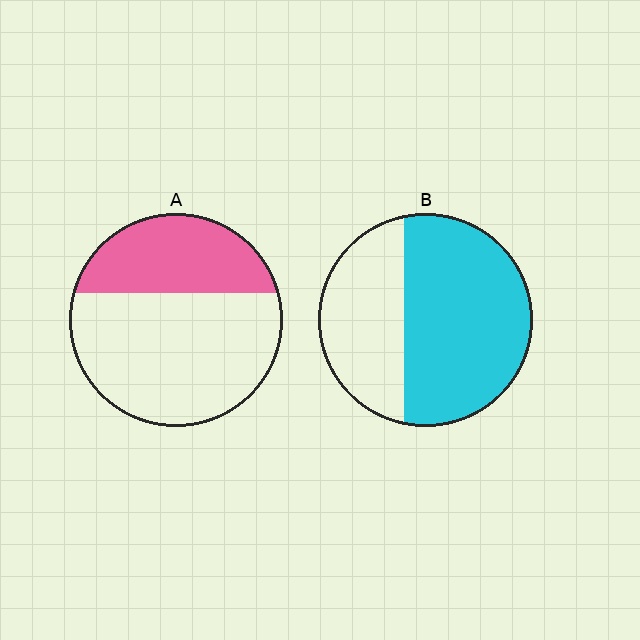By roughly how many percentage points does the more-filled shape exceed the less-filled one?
By roughly 30 percentage points (B over A).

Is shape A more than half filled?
No.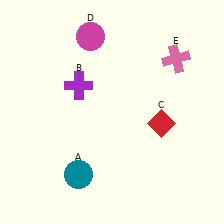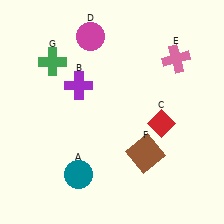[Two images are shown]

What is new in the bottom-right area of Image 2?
A brown square (F) was added in the bottom-right area of Image 2.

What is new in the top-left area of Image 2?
A green cross (G) was added in the top-left area of Image 2.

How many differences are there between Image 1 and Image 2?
There are 2 differences between the two images.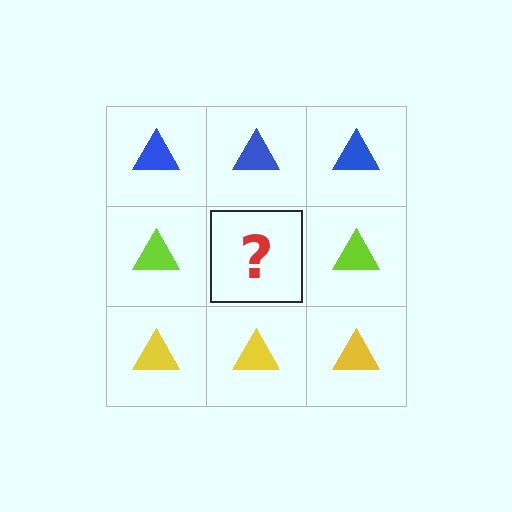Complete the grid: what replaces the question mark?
The question mark should be replaced with a lime triangle.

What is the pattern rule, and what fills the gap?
The rule is that each row has a consistent color. The gap should be filled with a lime triangle.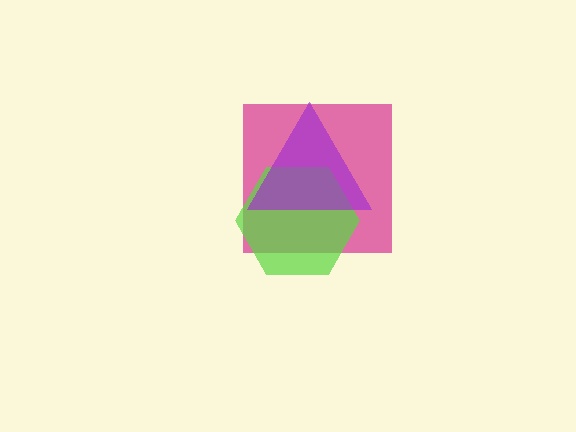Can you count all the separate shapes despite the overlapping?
Yes, there are 3 separate shapes.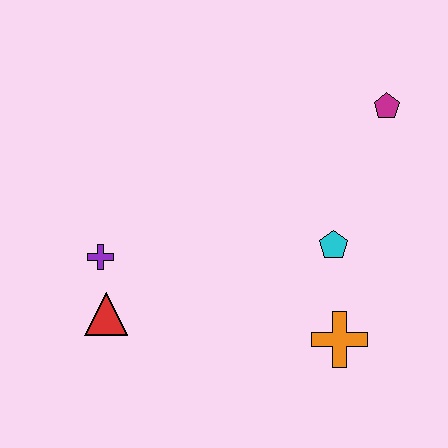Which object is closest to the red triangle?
The purple cross is closest to the red triangle.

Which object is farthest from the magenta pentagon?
The red triangle is farthest from the magenta pentagon.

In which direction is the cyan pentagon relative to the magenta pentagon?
The cyan pentagon is below the magenta pentagon.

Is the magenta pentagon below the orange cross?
No